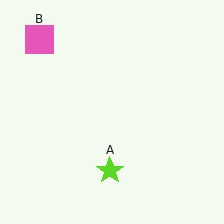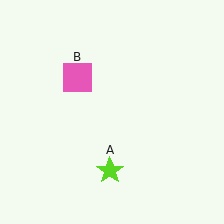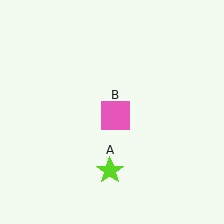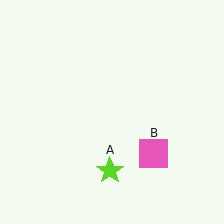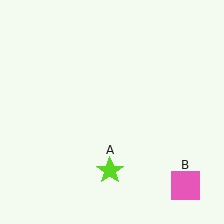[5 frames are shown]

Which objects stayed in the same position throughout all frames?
Lime star (object A) remained stationary.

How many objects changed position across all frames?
1 object changed position: pink square (object B).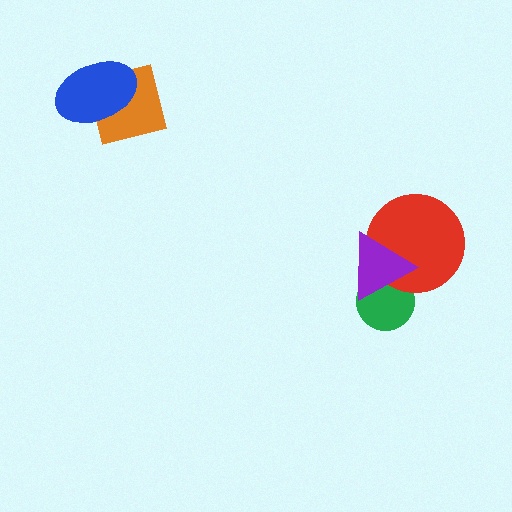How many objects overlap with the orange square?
1 object overlaps with the orange square.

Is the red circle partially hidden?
Yes, it is partially covered by another shape.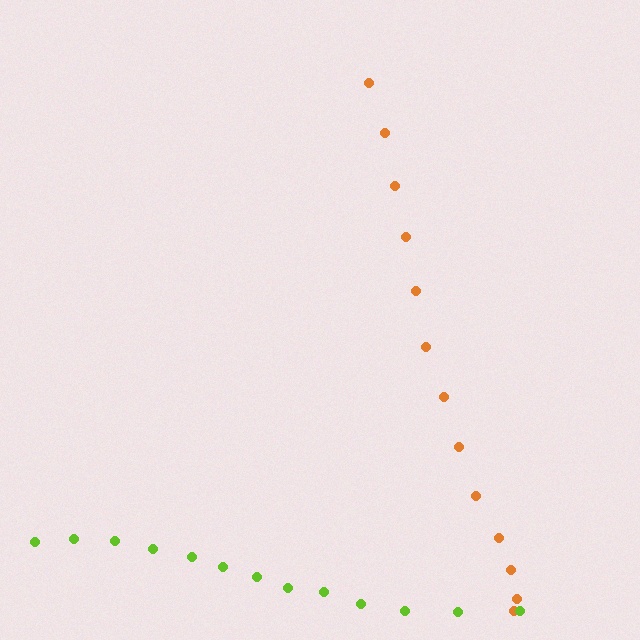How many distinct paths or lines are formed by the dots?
There are 2 distinct paths.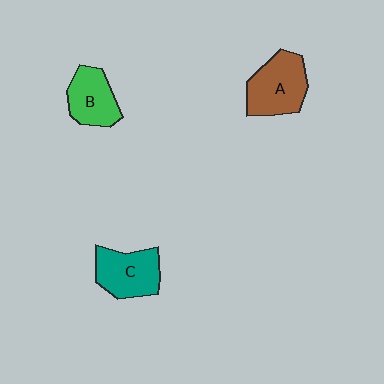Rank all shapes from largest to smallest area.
From largest to smallest: A (brown), C (teal), B (green).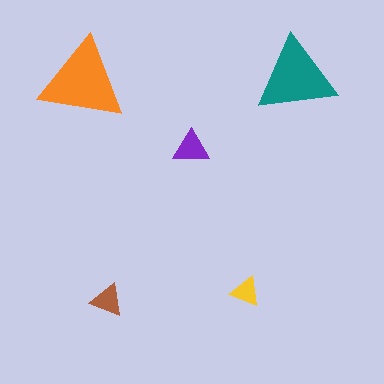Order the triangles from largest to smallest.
the orange one, the teal one, the purple one, the brown one, the yellow one.